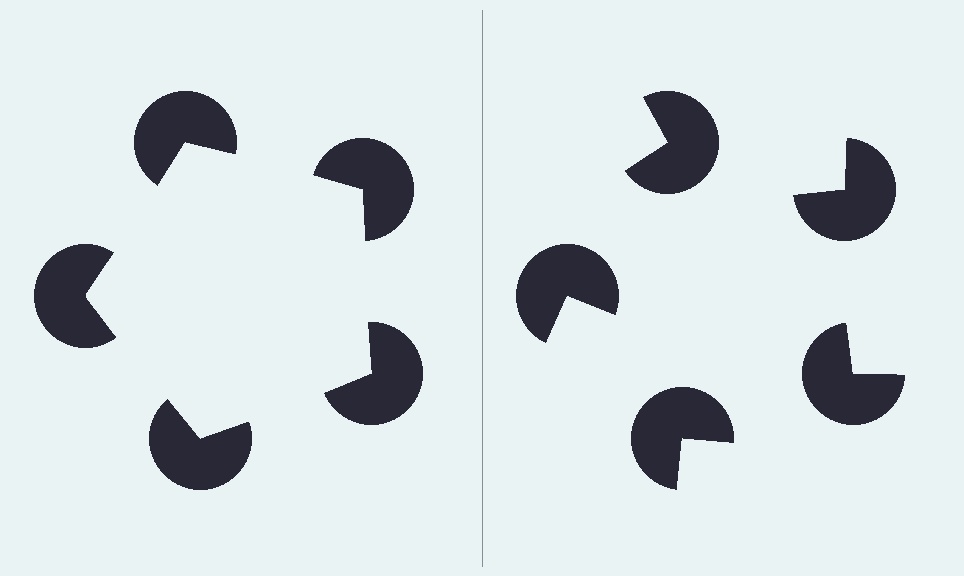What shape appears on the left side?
An illusory pentagon.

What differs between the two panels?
The pac-man discs are positioned identically on both sides; only the wedge orientations differ. On the left they align to a pentagon; on the right they are misaligned.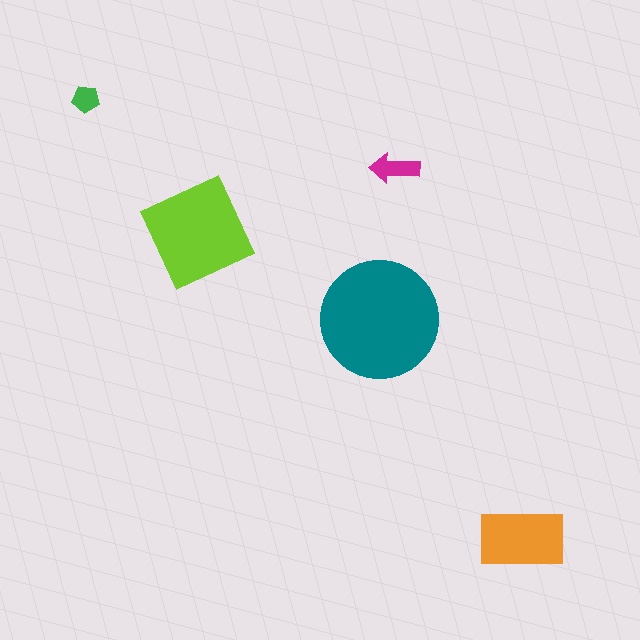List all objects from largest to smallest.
The teal circle, the lime square, the orange rectangle, the magenta arrow, the green pentagon.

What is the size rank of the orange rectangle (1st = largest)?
3rd.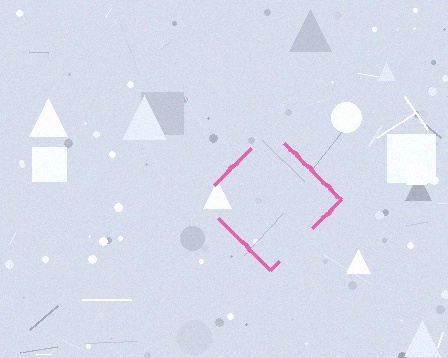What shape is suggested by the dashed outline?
The dashed outline suggests a diamond.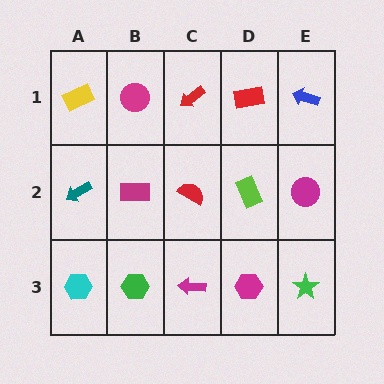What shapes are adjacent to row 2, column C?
A red arrow (row 1, column C), a magenta arrow (row 3, column C), a magenta rectangle (row 2, column B), a lime rectangle (row 2, column D).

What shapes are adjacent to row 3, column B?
A magenta rectangle (row 2, column B), a cyan hexagon (row 3, column A), a magenta arrow (row 3, column C).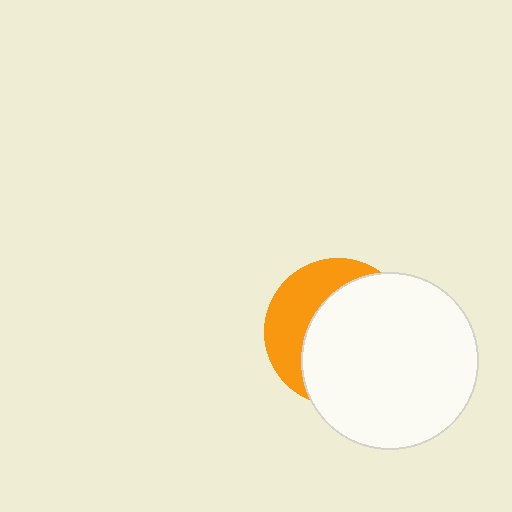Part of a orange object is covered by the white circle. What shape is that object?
It is a circle.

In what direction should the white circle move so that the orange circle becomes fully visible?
The white circle should move right. That is the shortest direction to clear the overlap and leave the orange circle fully visible.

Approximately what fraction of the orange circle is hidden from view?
Roughly 65% of the orange circle is hidden behind the white circle.